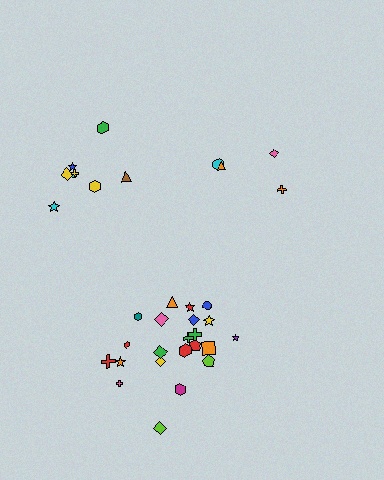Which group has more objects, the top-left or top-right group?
The top-left group.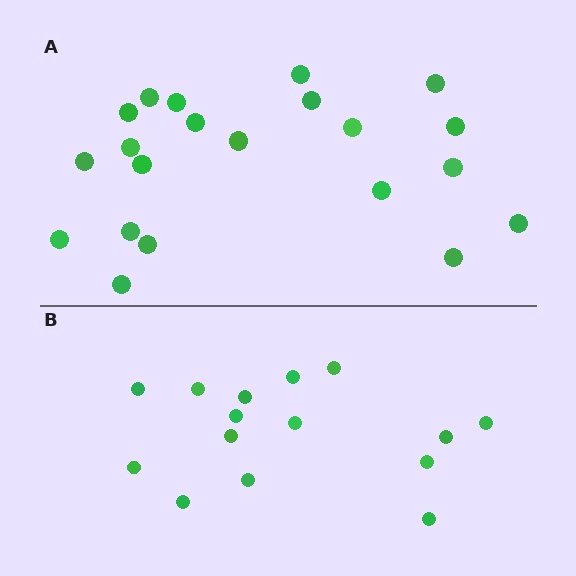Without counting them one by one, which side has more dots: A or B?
Region A (the top region) has more dots.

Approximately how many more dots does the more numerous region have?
Region A has about 6 more dots than region B.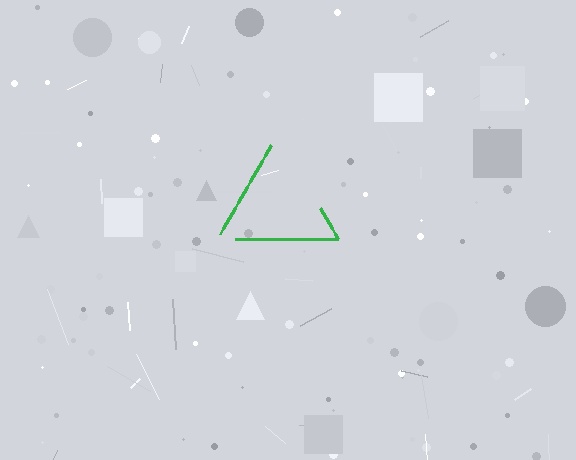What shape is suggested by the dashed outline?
The dashed outline suggests a triangle.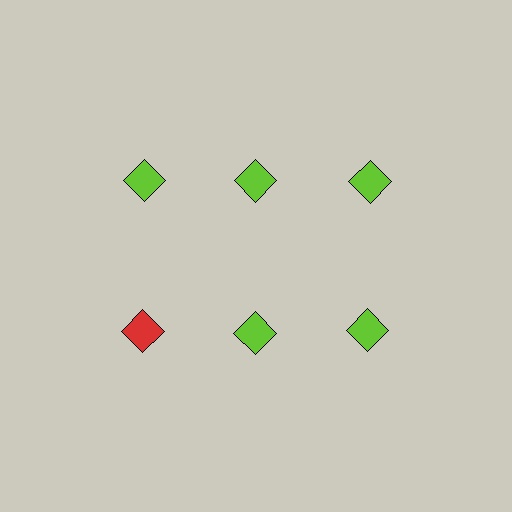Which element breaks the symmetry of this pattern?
The red diamond in the second row, leftmost column breaks the symmetry. All other shapes are lime diamonds.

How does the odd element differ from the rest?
It has a different color: red instead of lime.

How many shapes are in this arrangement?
There are 6 shapes arranged in a grid pattern.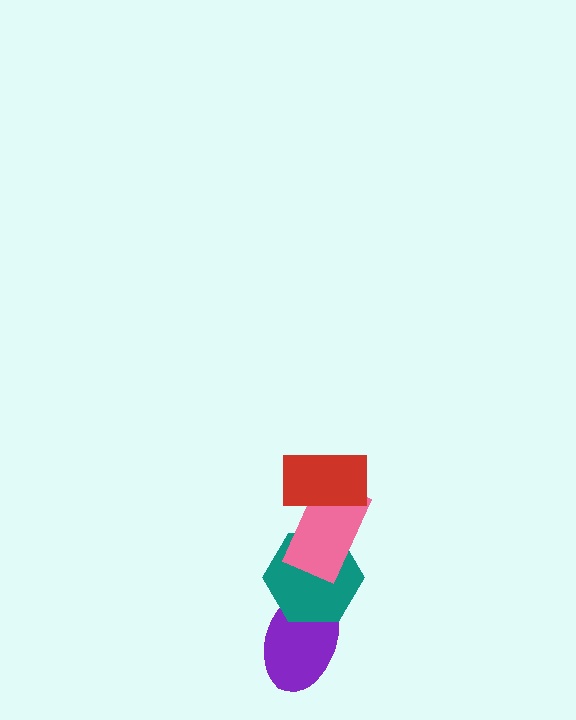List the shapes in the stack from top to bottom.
From top to bottom: the red rectangle, the pink rectangle, the teal hexagon, the purple ellipse.